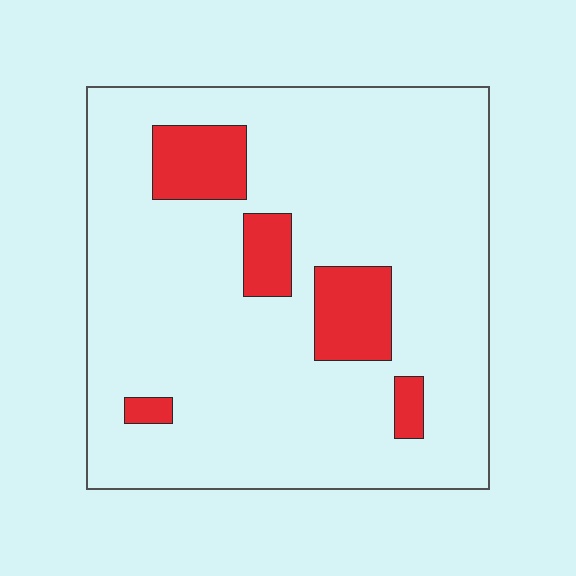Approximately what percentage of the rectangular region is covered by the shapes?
Approximately 15%.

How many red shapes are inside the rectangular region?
5.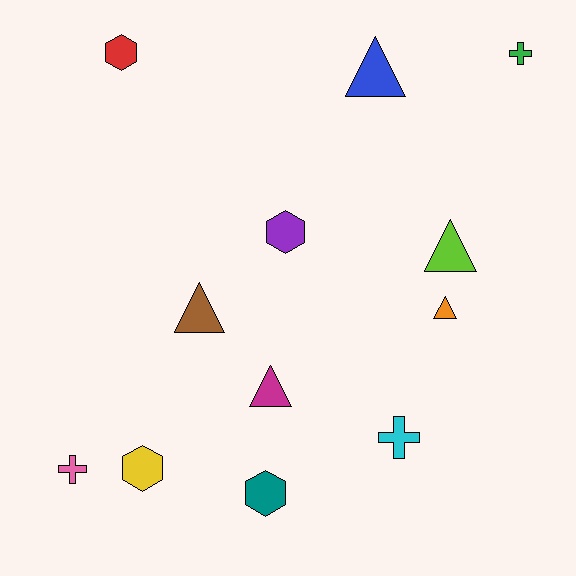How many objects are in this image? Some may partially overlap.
There are 12 objects.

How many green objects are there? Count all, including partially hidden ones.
There is 1 green object.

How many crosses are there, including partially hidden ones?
There are 3 crosses.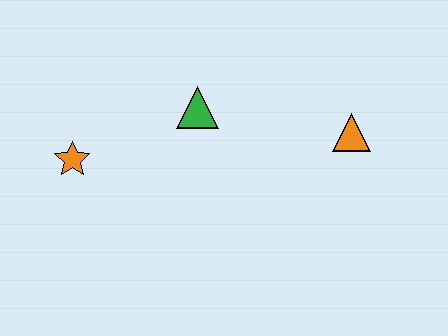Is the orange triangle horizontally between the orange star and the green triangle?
No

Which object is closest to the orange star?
The green triangle is closest to the orange star.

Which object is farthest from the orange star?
The orange triangle is farthest from the orange star.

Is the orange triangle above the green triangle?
No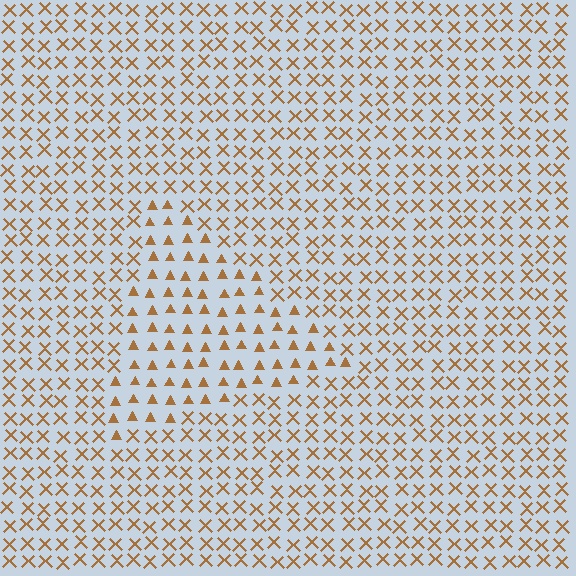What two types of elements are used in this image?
The image uses triangles inside the triangle region and X marks outside it.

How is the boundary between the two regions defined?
The boundary is defined by a change in element shape: triangles inside vs. X marks outside. All elements share the same color and spacing.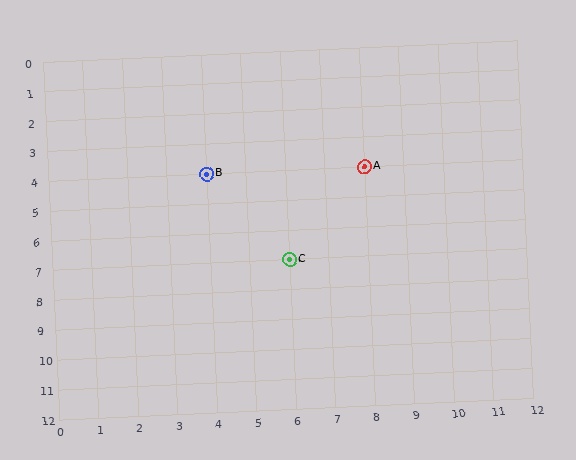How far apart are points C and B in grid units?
Points C and B are 2 columns and 3 rows apart (about 3.6 grid units diagonally).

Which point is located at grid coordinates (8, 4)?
Point A is at (8, 4).